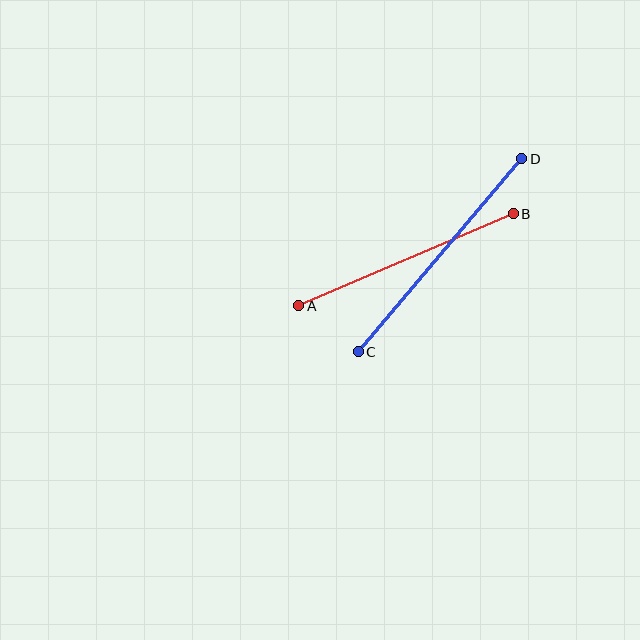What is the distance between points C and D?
The distance is approximately 253 pixels.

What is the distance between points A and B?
The distance is approximately 234 pixels.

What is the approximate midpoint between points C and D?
The midpoint is at approximately (440, 255) pixels.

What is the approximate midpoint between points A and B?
The midpoint is at approximately (406, 260) pixels.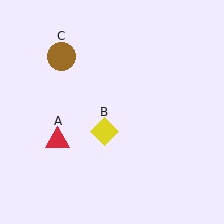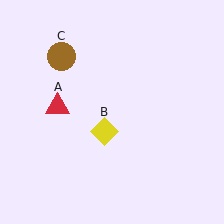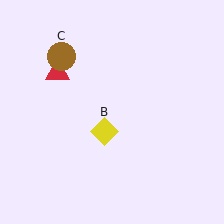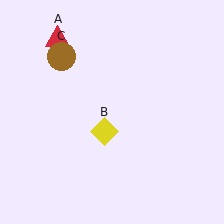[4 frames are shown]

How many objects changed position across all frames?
1 object changed position: red triangle (object A).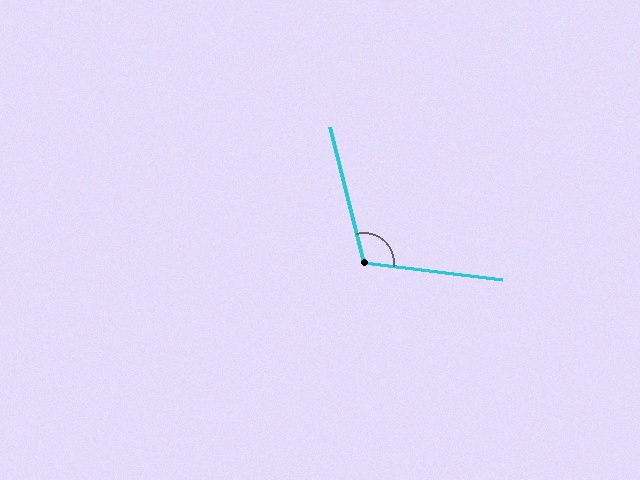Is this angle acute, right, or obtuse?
It is obtuse.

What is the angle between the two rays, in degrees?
Approximately 111 degrees.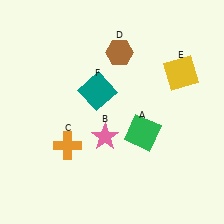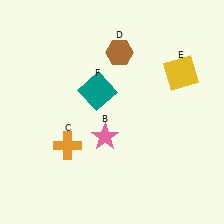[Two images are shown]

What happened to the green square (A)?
The green square (A) was removed in Image 2. It was in the bottom-right area of Image 1.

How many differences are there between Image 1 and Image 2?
There is 1 difference between the two images.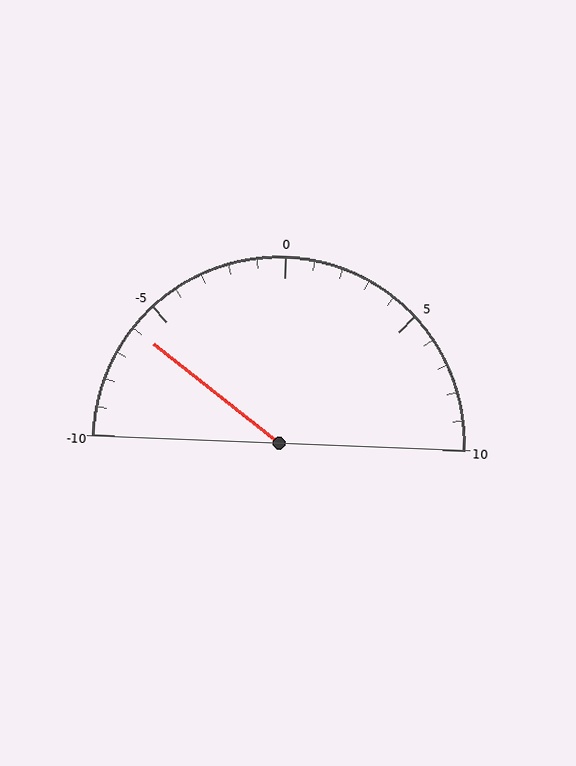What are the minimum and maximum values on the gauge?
The gauge ranges from -10 to 10.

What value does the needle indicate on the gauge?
The needle indicates approximately -6.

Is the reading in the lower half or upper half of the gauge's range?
The reading is in the lower half of the range (-10 to 10).